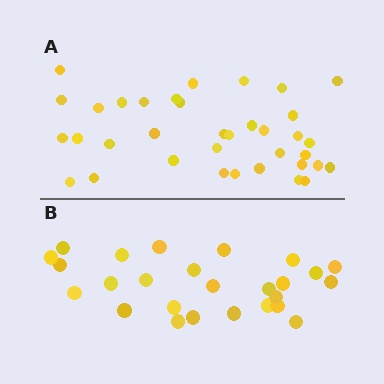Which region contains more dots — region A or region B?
Region A (the top region) has more dots.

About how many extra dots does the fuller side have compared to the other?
Region A has roughly 10 or so more dots than region B.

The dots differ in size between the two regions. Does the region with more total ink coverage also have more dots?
No. Region B has more total ink coverage because its dots are larger, but region A actually contains more individual dots. Total area can be misleading — the number of items is what matters here.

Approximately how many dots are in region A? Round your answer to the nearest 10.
About 40 dots. (The exact count is 36, which rounds to 40.)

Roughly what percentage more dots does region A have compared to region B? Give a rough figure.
About 40% more.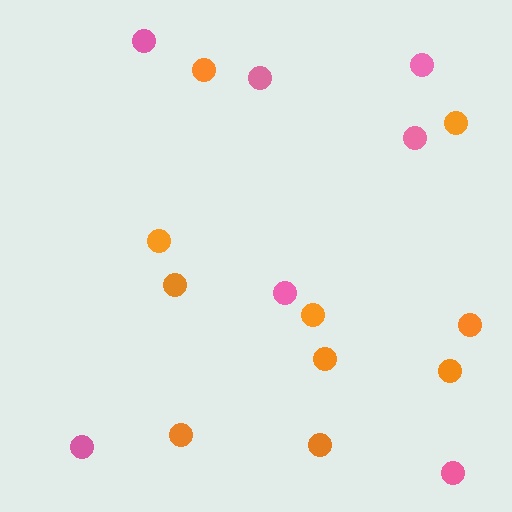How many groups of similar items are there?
There are 2 groups: one group of orange circles (10) and one group of pink circles (7).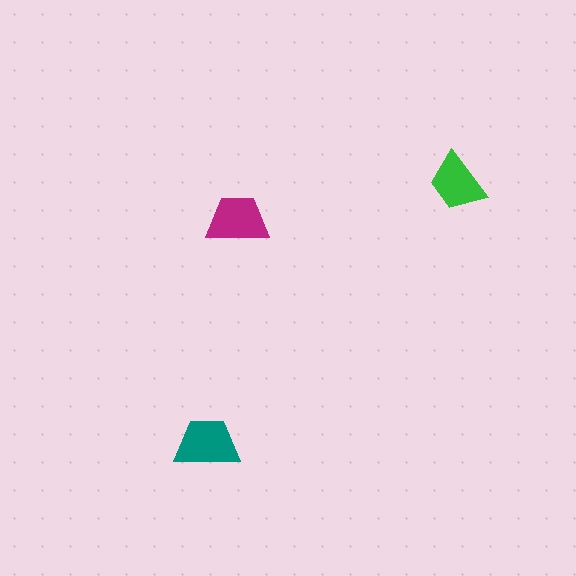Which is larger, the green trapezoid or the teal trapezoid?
The teal one.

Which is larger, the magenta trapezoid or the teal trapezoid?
The teal one.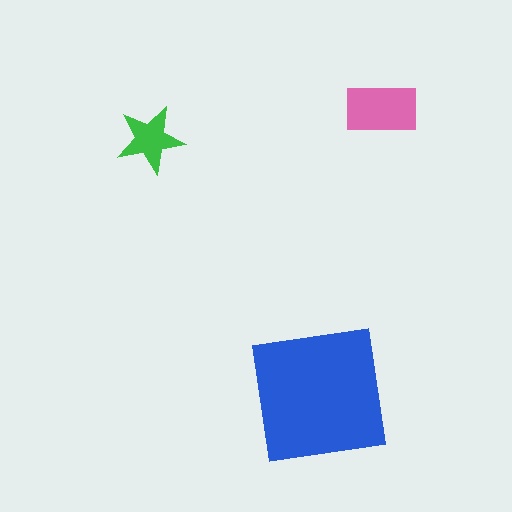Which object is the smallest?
The green star.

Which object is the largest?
The blue square.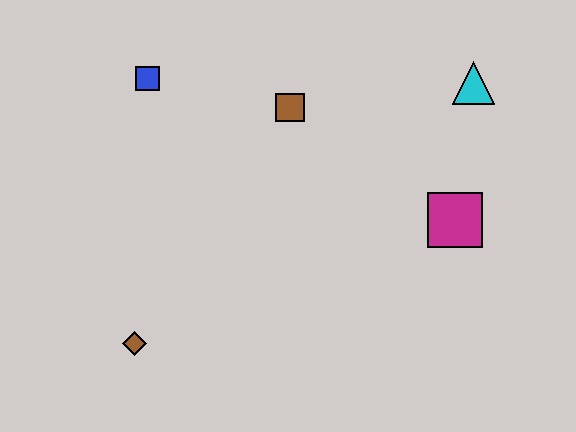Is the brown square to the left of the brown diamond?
No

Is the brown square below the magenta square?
No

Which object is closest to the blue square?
The brown square is closest to the blue square.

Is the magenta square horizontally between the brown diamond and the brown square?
No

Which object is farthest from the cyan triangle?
The brown diamond is farthest from the cyan triangle.